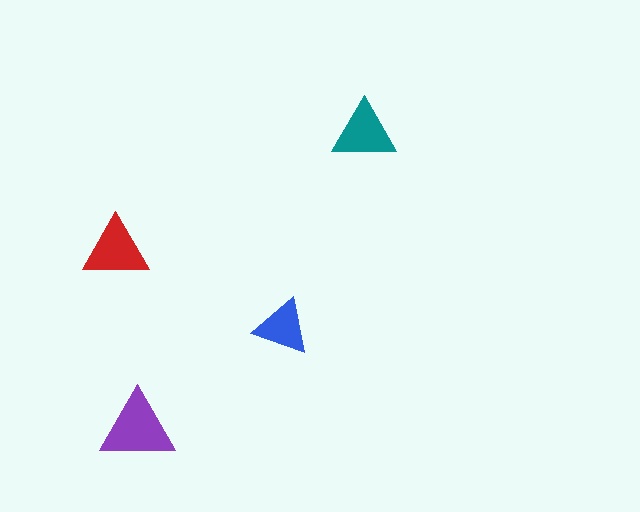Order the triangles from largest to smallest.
the purple one, the red one, the teal one, the blue one.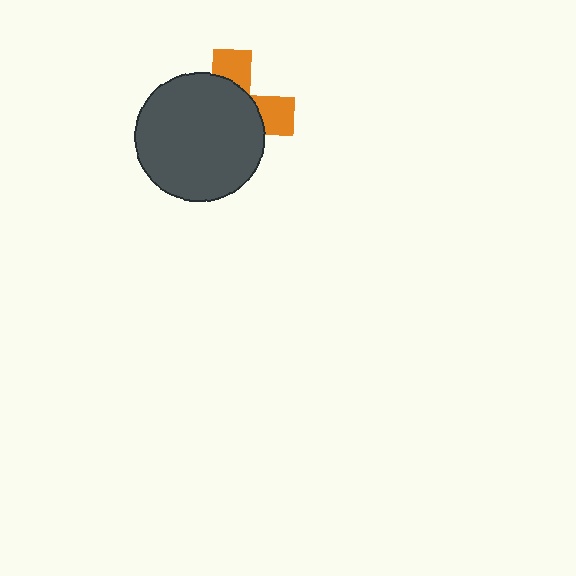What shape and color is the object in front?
The object in front is a dark gray circle.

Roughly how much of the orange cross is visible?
A small part of it is visible (roughly 30%).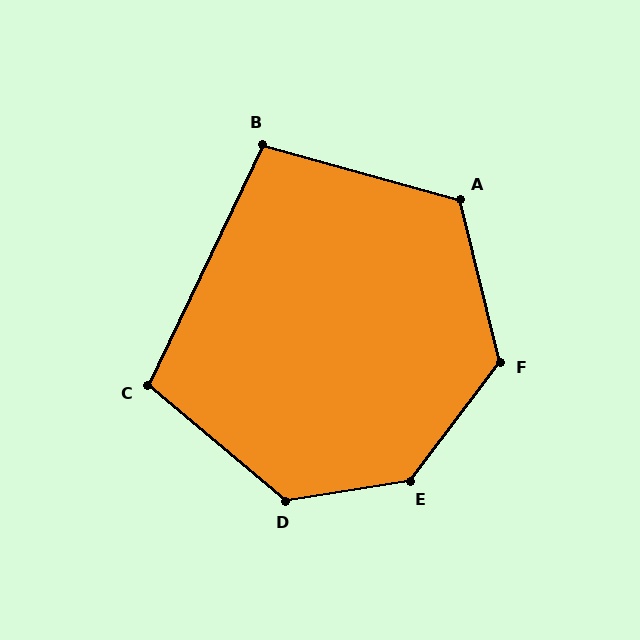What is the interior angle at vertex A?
Approximately 119 degrees (obtuse).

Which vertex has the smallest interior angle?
B, at approximately 100 degrees.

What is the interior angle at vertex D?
Approximately 131 degrees (obtuse).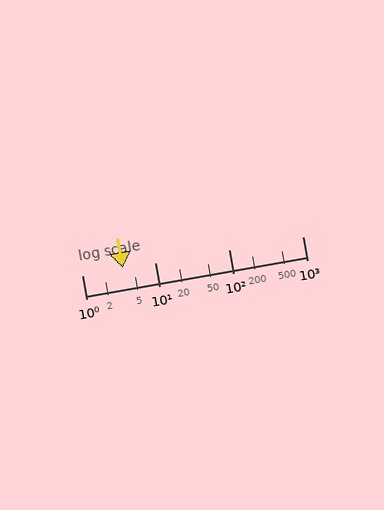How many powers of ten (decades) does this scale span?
The scale spans 3 decades, from 1 to 1000.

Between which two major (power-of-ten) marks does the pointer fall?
The pointer is between 1 and 10.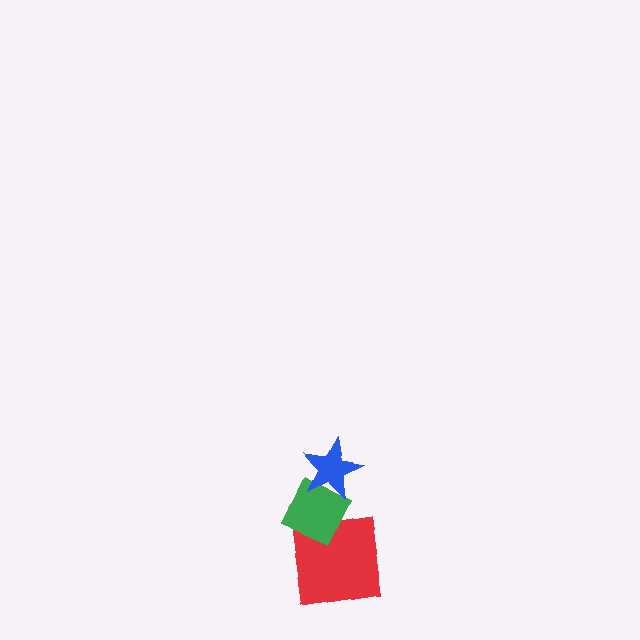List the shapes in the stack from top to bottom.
From top to bottom: the blue star, the green diamond, the red square.